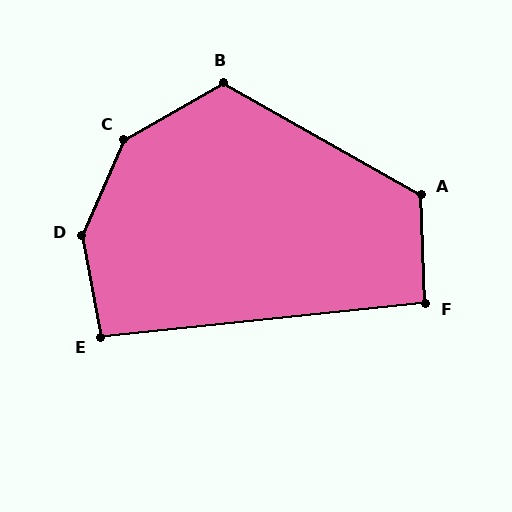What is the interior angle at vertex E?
Approximately 95 degrees (approximately right).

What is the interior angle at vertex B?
Approximately 121 degrees (obtuse).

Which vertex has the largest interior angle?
D, at approximately 145 degrees.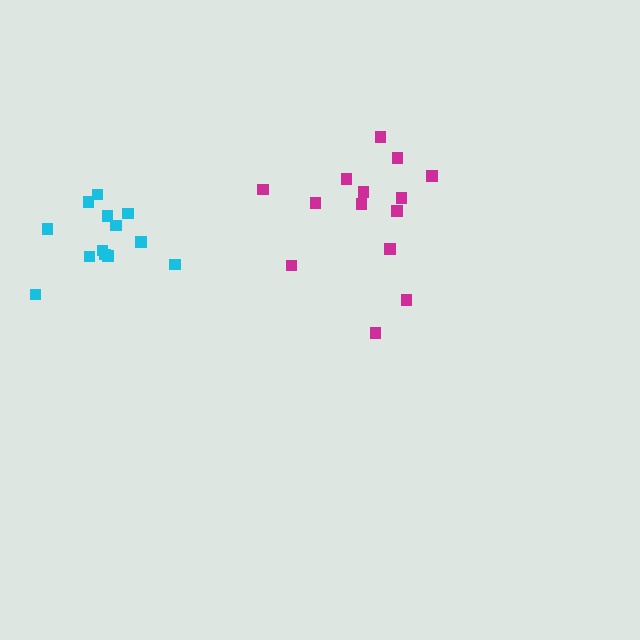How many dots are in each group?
Group 1: 14 dots, Group 2: 13 dots (27 total).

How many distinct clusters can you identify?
There are 2 distinct clusters.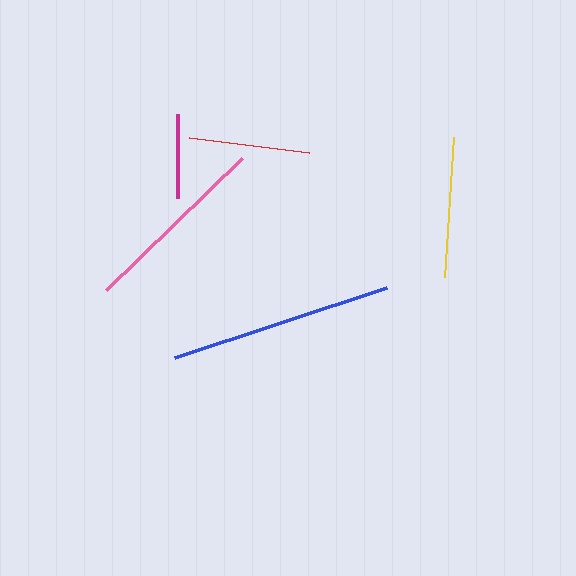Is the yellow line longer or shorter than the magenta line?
The yellow line is longer than the magenta line.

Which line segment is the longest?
The blue line is the longest at approximately 223 pixels.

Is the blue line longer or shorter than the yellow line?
The blue line is longer than the yellow line.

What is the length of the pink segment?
The pink segment is approximately 190 pixels long.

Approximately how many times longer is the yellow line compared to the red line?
The yellow line is approximately 1.2 times the length of the red line.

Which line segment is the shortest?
The magenta line is the shortest at approximately 84 pixels.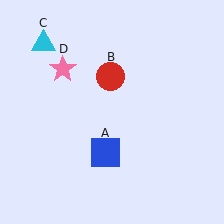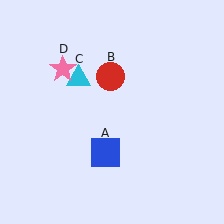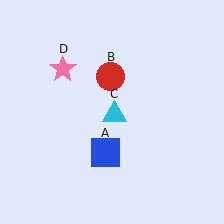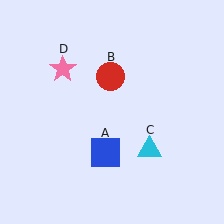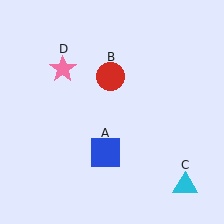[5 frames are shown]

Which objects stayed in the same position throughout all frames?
Blue square (object A) and red circle (object B) and pink star (object D) remained stationary.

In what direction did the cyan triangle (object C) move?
The cyan triangle (object C) moved down and to the right.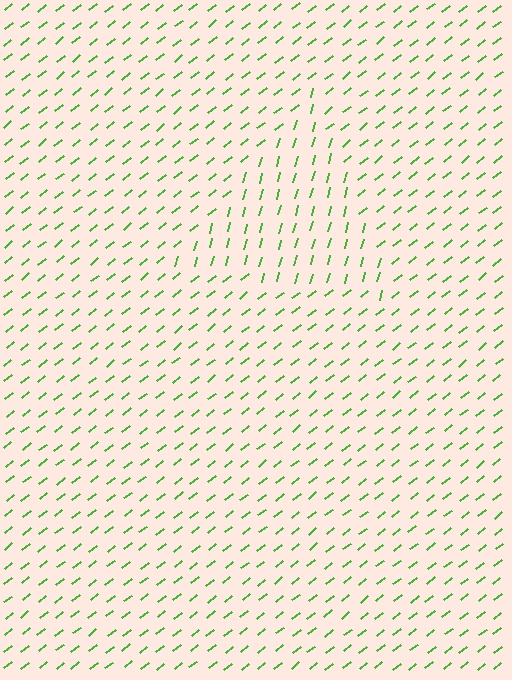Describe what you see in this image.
The image is filled with small green line segments. A triangle region in the image has lines oriented differently from the surrounding lines, creating a visible texture boundary.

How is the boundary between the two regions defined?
The boundary is defined purely by a change in line orientation (approximately 37 degrees difference). All lines are the same color and thickness.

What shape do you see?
I see a triangle.